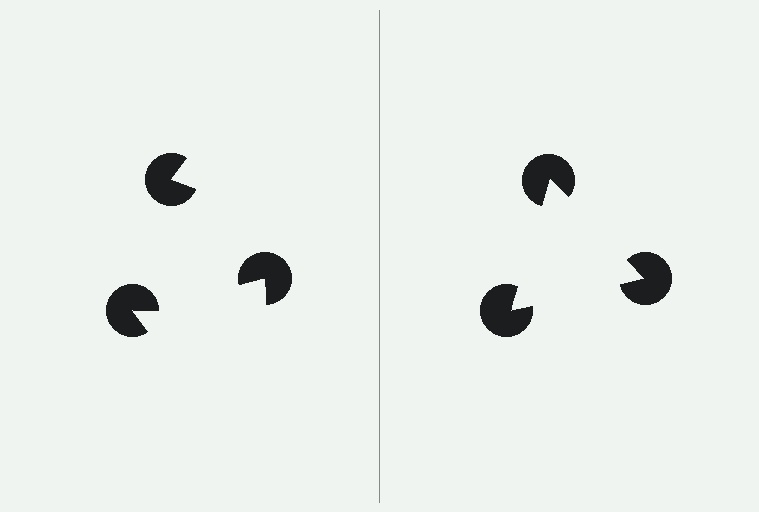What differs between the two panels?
The pac-man discs are positioned identically on both sides; only the wedge orientations differ. On the right they align to a triangle; on the left they are misaligned.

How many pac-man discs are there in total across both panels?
6 — 3 on each side.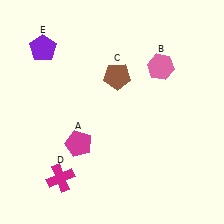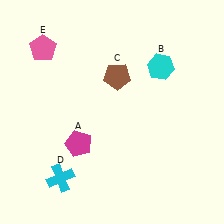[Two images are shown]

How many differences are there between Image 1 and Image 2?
There are 3 differences between the two images.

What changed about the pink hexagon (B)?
In Image 1, B is pink. In Image 2, it changed to cyan.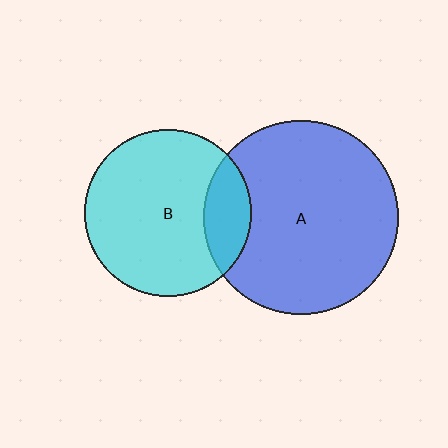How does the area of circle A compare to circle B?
Approximately 1.4 times.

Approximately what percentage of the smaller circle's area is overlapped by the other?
Approximately 20%.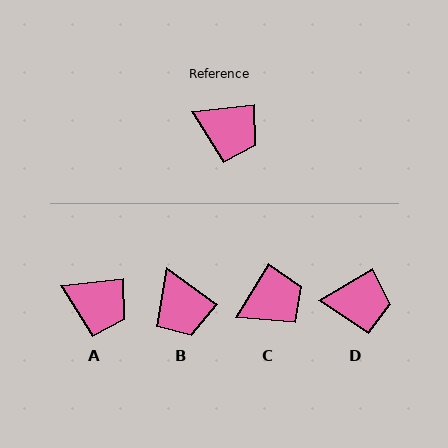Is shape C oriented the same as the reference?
No, it is off by about 53 degrees.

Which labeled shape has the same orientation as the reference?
A.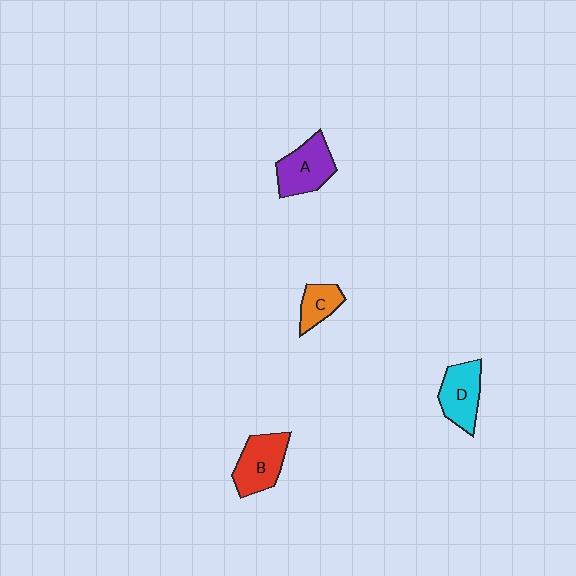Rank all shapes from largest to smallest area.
From largest to smallest: A (purple), B (red), D (cyan), C (orange).